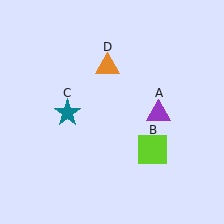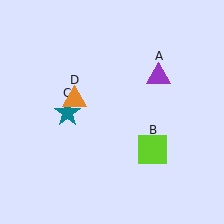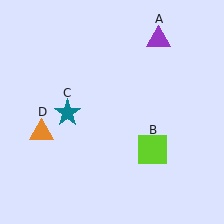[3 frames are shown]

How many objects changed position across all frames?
2 objects changed position: purple triangle (object A), orange triangle (object D).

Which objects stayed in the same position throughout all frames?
Lime square (object B) and teal star (object C) remained stationary.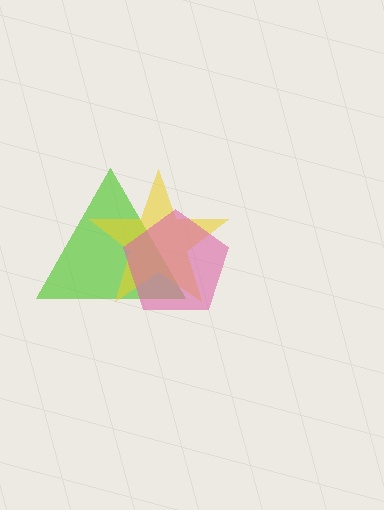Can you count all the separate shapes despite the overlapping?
Yes, there are 3 separate shapes.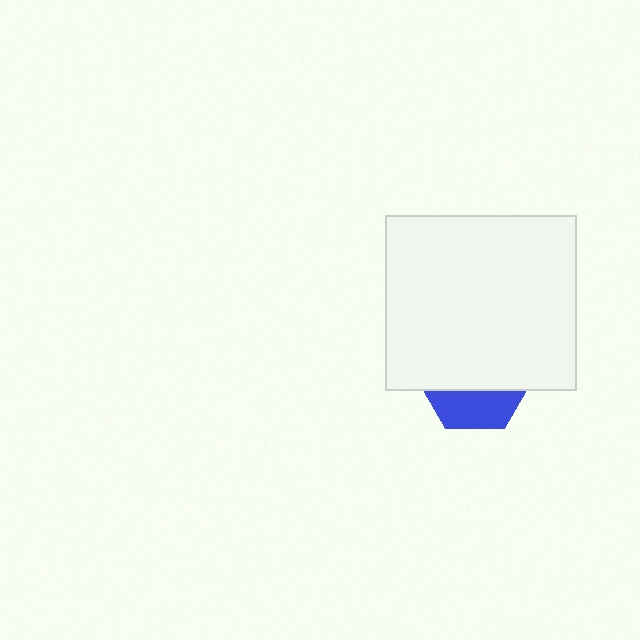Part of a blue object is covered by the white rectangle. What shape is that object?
It is a hexagon.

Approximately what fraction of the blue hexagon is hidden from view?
Roughly 66% of the blue hexagon is hidden behind the white rectangle.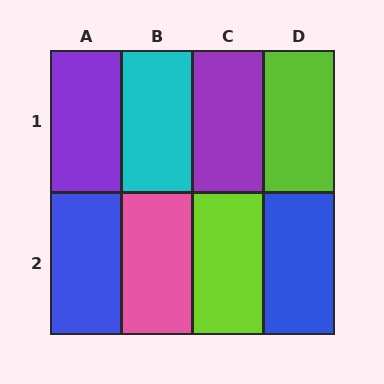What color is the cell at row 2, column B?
Pink.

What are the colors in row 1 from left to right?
Purple, cyan, purple, lime.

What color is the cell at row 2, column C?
Lime.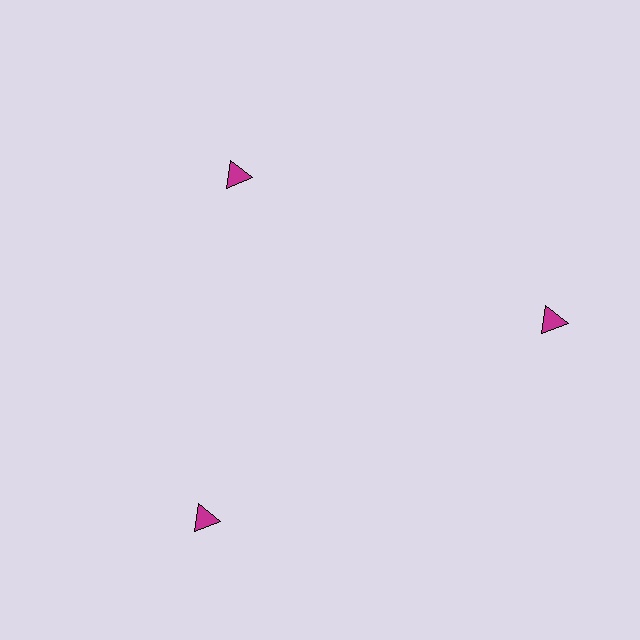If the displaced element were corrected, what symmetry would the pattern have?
It would have 3-fold rotational symmetry — the pattern would map onto itself every 120 degrees.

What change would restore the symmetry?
The symmetry would be restored by moving it outward, back onto the ring so that all 3 triangles sit at equal angles and equal distance from the center.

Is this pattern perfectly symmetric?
No. The 3 magenta triangles are arranged in a ring, but one element near the 11 o'clock position is pulled inward toward the center, breaking the 3-fold rotational symmetry.